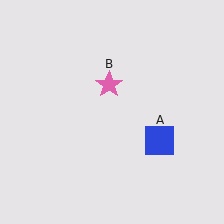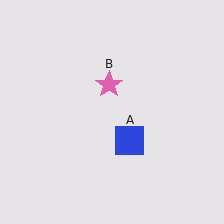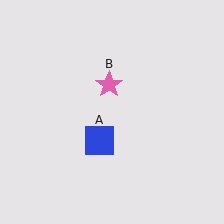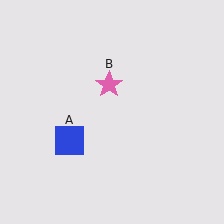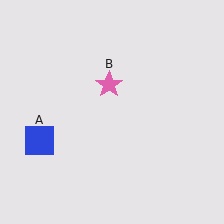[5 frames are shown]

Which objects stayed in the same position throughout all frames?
Pink star (object B) remained stationary.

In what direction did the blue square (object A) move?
The blue square (object A) moved left.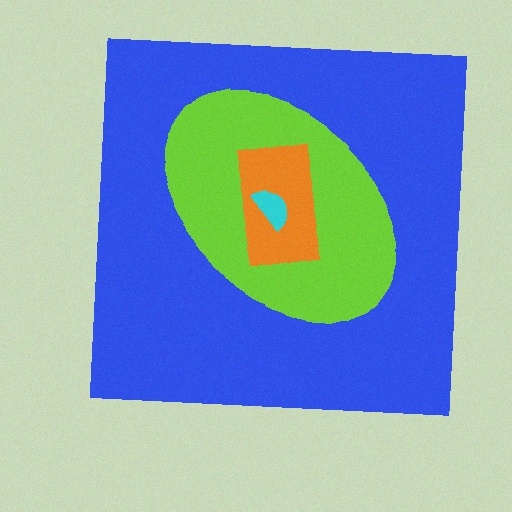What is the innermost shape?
The cyan semicircle.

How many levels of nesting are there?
4.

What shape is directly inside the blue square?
The lime ellipse.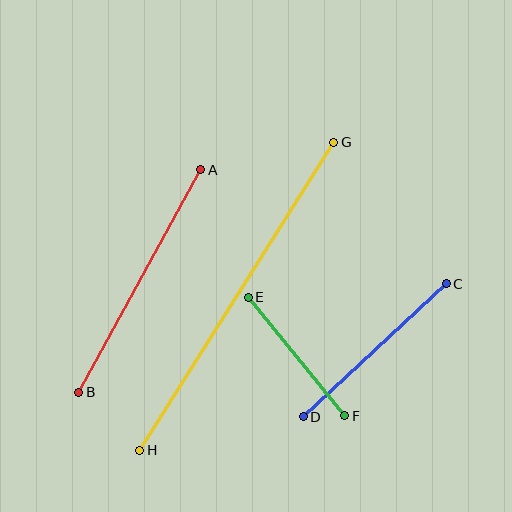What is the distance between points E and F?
The distance is approximately 152 pixels.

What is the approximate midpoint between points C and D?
The midpoint is at approximately (375, 350) pixels.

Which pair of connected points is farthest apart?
Points G and H are farthest apart.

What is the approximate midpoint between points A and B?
The midpoint is at approximately (140, 281) pixels.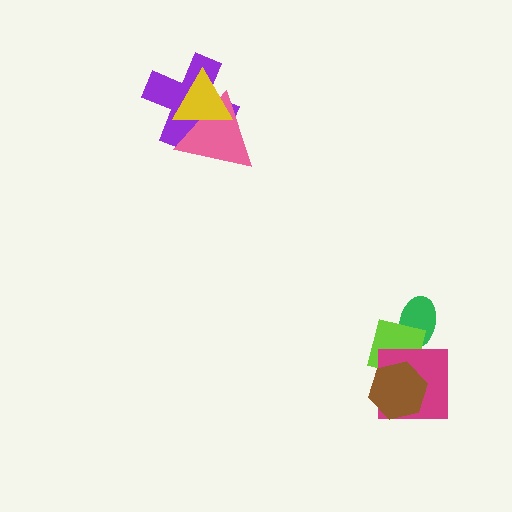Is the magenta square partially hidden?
Yes, it is partially covered by another shape.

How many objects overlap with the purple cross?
2 objects overlap with the purple cross.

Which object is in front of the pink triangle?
The yellow triangle is in front of the pink triangle.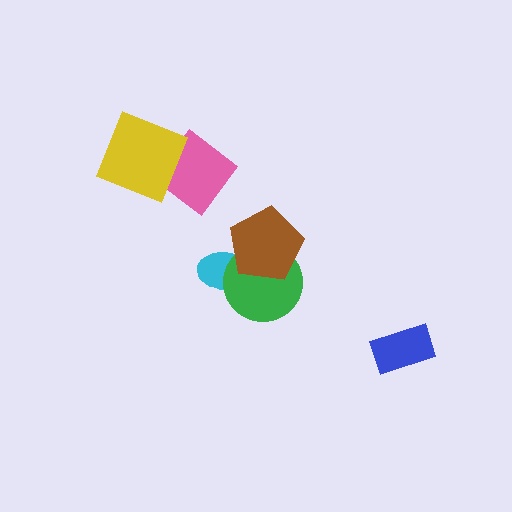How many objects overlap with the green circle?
2 objects overlap with the green circle.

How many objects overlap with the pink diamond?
1 object overlaps with the pink diamond.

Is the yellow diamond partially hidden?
No, no other shape covers it.